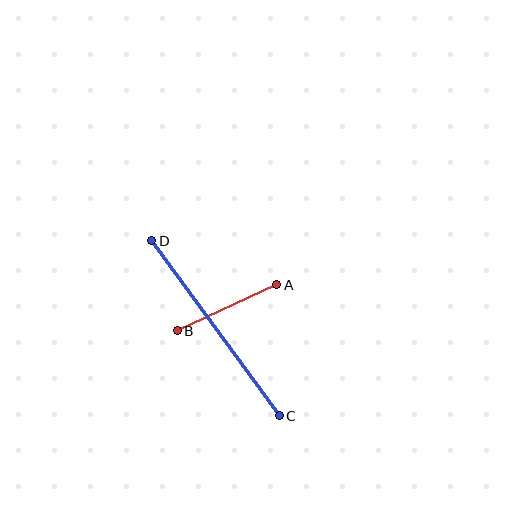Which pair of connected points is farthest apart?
Points C and D are farthest apart.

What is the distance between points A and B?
The distance is approximately 110 pixels.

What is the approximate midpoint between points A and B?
The midpoint is at approximately (227, 308) pixels.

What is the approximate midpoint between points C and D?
The midpoint is at approximately (216, 328) pixels.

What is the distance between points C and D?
The distance is approximately 217 pixels.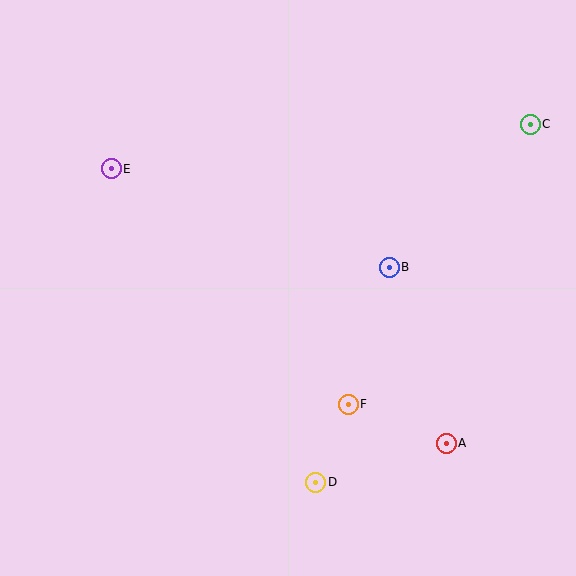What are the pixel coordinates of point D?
Point D is at (316, 482).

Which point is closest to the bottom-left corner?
Point D is closest to the bottom-left corner.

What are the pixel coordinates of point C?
Point C is at (530, 124).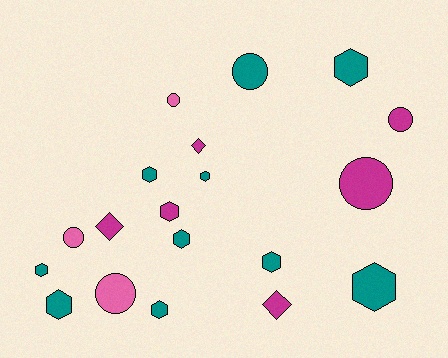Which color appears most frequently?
Teal, with 10 objects.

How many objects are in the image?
There are 19 objects.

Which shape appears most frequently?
Hexagon, with 10 objects.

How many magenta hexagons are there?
There is 1 magenta hexagon.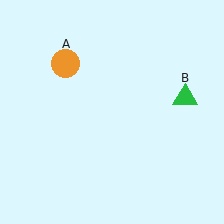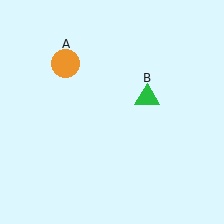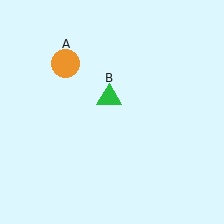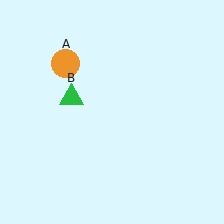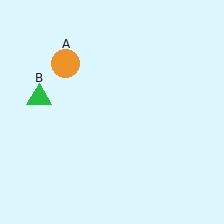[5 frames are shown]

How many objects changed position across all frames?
1 object changed position: green triangle (object B).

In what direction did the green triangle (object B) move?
The green triangle (object B) moved left.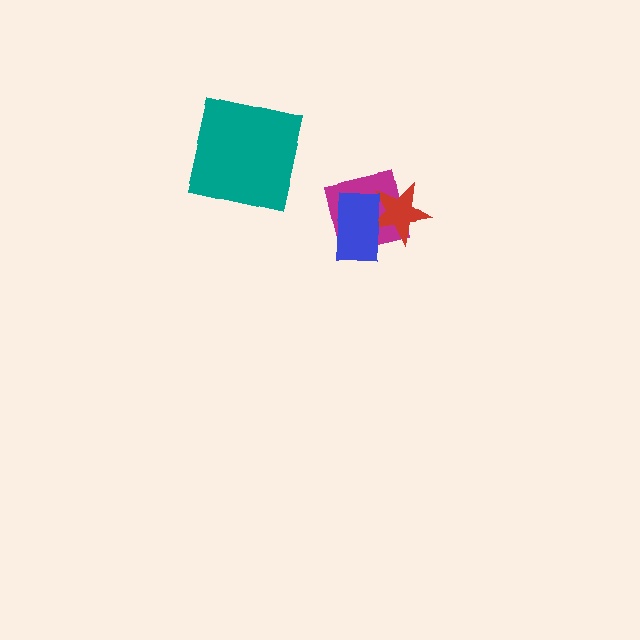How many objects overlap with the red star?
2 objects overlap with the red star.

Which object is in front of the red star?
The blue rectangle is in front of the red star.